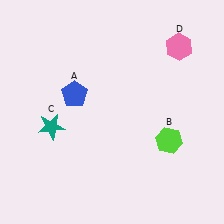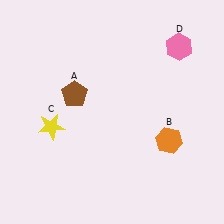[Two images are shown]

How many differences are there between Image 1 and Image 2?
There are 3 differences between the two images.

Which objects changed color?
A changed from blue to brown. B changed from lime to orange. C changed from teal to yellow.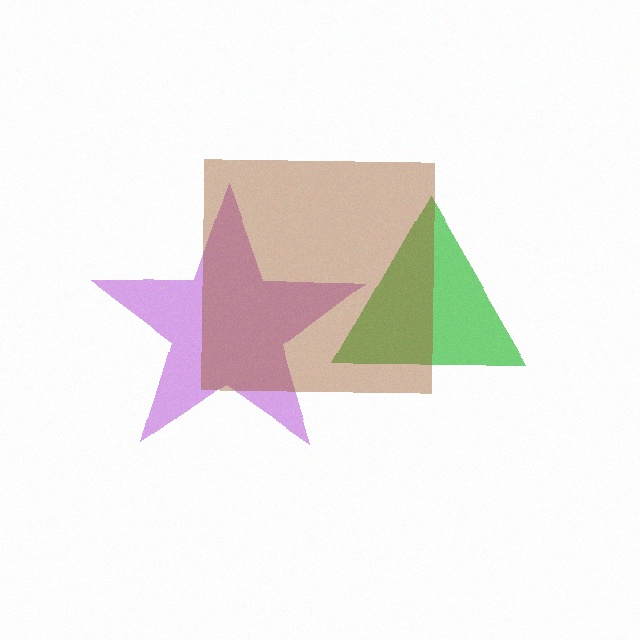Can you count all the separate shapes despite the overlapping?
Yes, there are 3 separate shapes.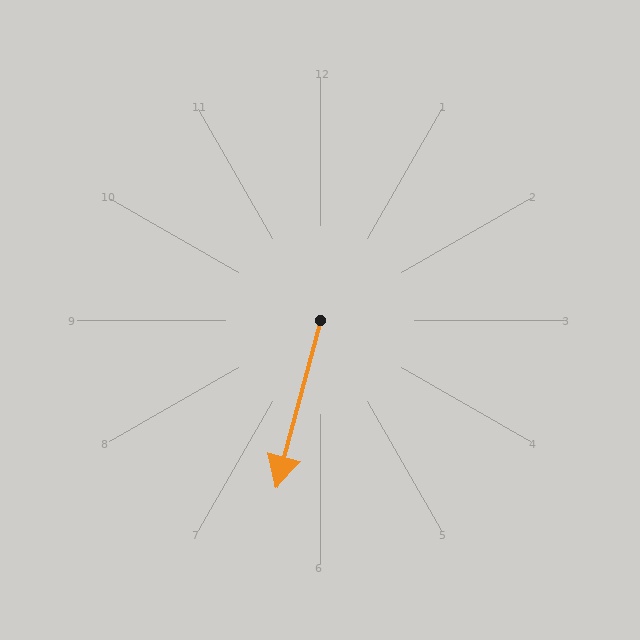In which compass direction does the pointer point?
South.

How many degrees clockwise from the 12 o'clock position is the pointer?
Approximately 195 degrees.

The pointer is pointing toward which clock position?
Roughly 6 o'clock.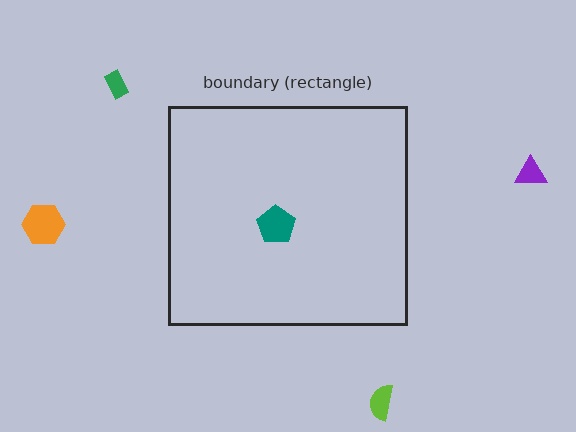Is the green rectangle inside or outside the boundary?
Outside.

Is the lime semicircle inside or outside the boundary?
Outside.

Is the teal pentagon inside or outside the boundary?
Inside.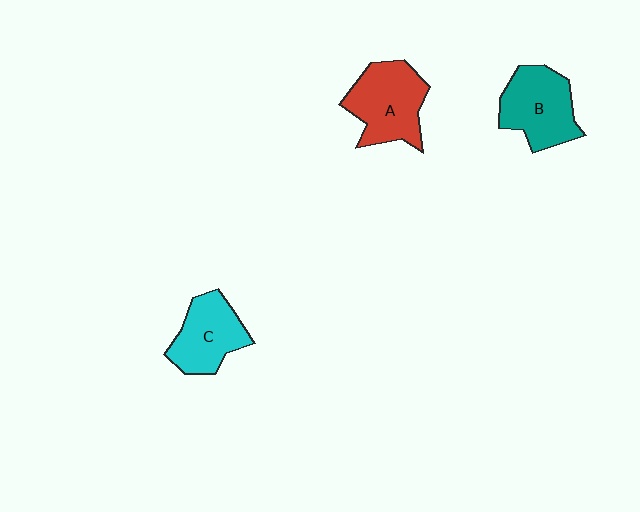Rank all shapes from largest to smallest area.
From largest to smallest: A (red), B (teal), C (cyan).